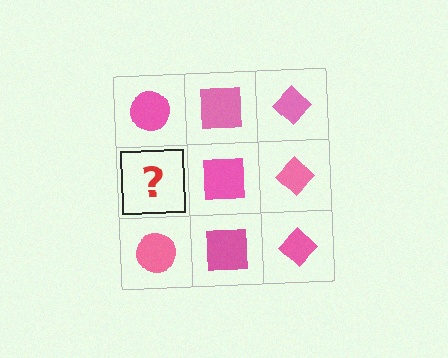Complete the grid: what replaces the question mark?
The question mark should be replaced with a pink circle.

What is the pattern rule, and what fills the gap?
The rule is that each column has a consistent shape. The gap should be filled with a pink circle.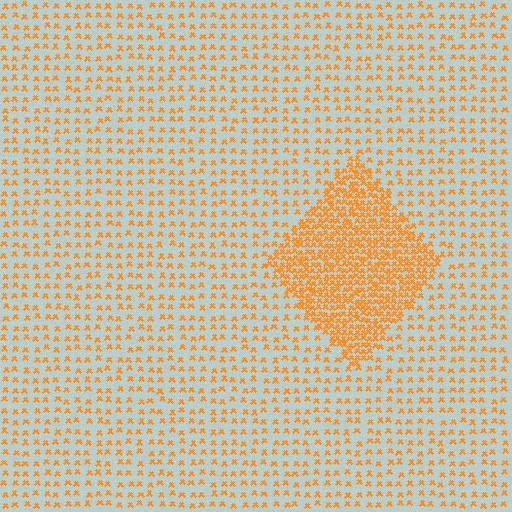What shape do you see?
I see a diamond.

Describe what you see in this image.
The image contains small orange elements arranged at two different densities. A diamond-shaped region is visible where the elements are more densely packed than the surrounding area.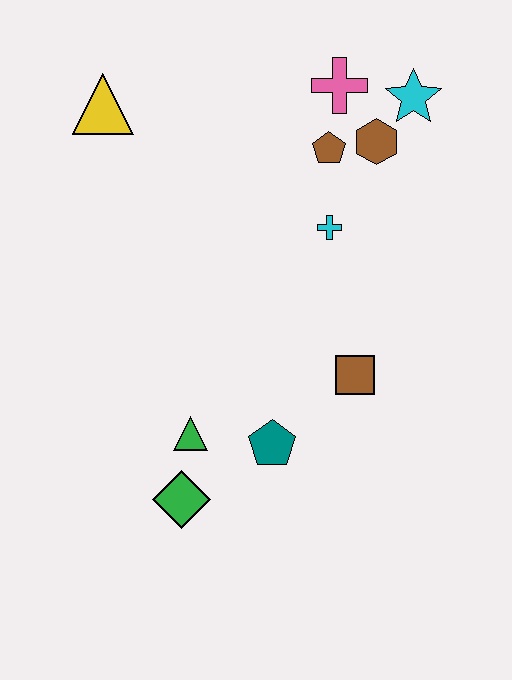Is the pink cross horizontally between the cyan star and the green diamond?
Yes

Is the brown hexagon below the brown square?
No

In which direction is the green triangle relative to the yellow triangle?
The green triangle is below the yellow triangle.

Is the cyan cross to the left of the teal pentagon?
No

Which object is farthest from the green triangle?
The cyan star is farthest from the green triangle.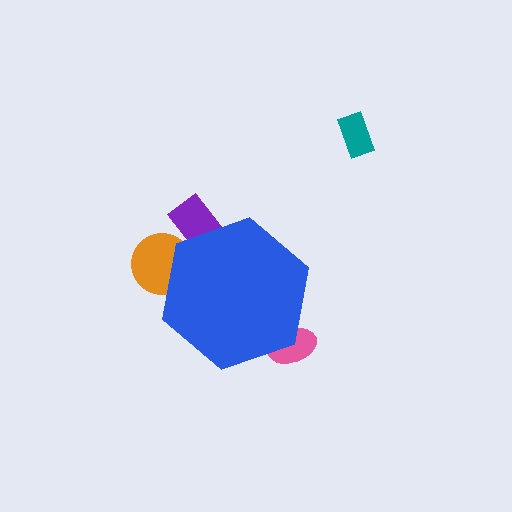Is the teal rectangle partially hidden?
No, the teal rectangle is fully visible.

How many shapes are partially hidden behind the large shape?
3 shapes are partially hidden.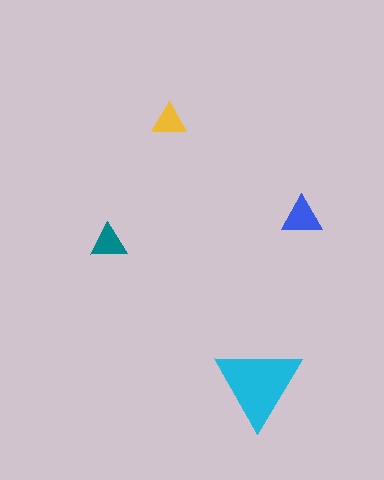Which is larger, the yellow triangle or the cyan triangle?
The cyan one.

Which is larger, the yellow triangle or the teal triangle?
The teal one.